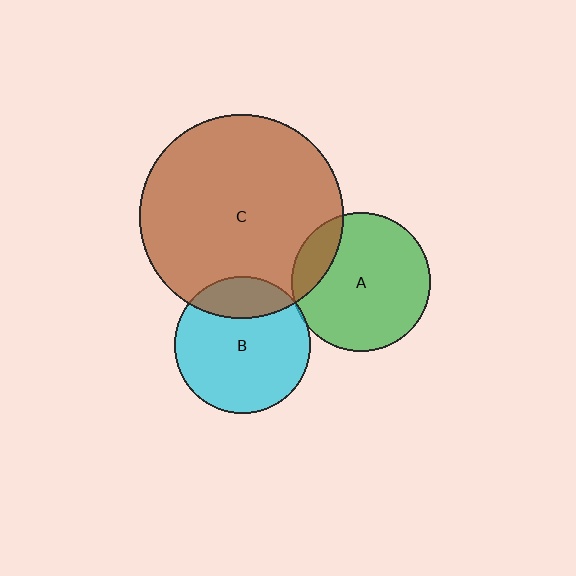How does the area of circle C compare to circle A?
Approximately 2.2 times.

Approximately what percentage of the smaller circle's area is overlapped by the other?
Approximately 15%.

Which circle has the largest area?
Circle C (brown).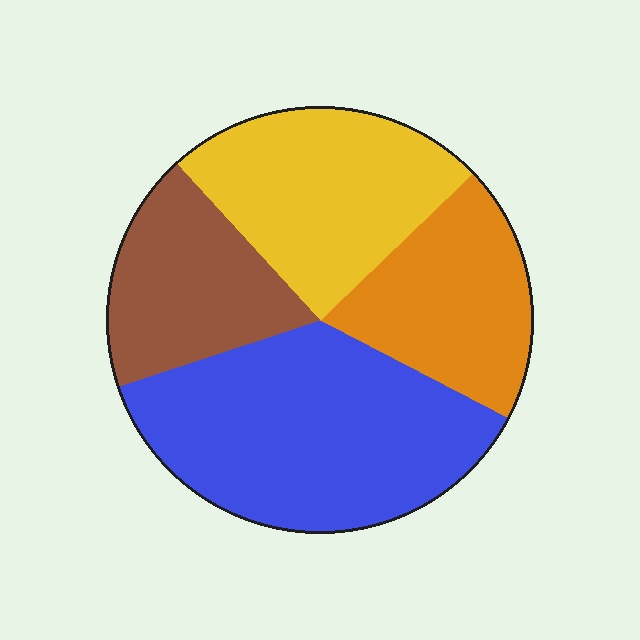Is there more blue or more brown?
Blue.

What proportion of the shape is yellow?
Yellow covers 25% of the shape.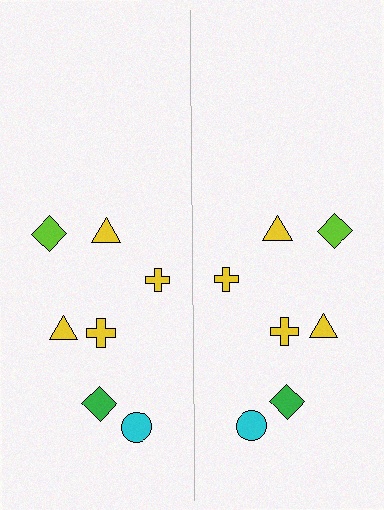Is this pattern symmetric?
Yes, this pattern has bilateral (reflection) symmetry.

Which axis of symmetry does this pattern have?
The pattern has a vertical axis of symmetry running through the center of the image.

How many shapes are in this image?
There are 14 shapes in this image.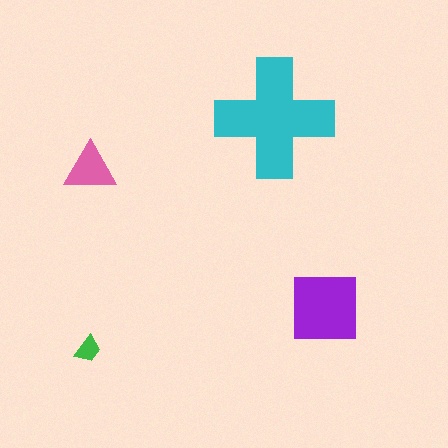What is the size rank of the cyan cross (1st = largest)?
1st.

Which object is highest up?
The cyan cross is topmost.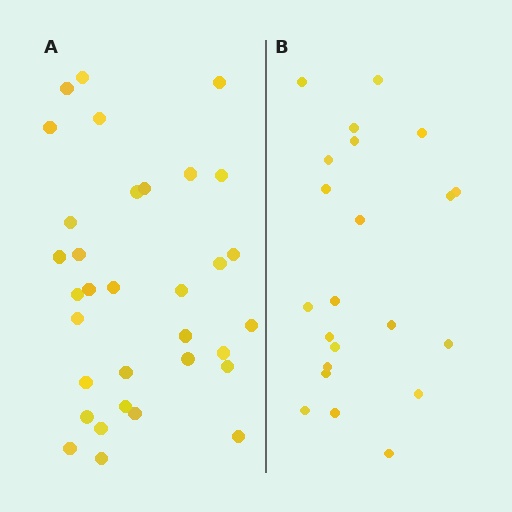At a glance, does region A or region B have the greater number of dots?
Region A (the left region) has more dots.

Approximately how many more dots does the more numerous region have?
Region A has roughly 12 or so more dots than region B.